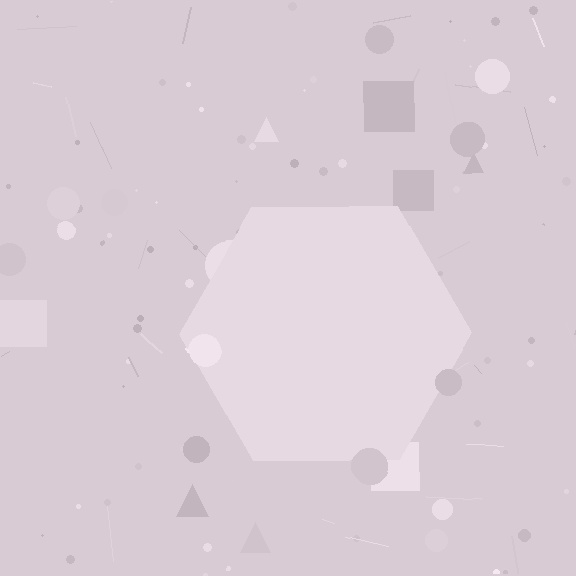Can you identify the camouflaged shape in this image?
The camouflaged shape is a hexagon.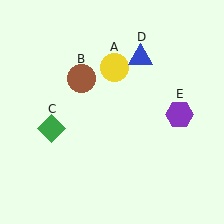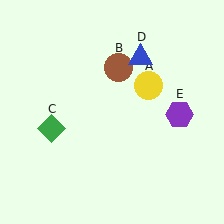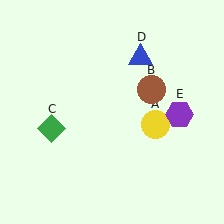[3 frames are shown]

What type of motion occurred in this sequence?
The yellow circle (object A), brown circle (object B) rotated clockwise around the center of the scene.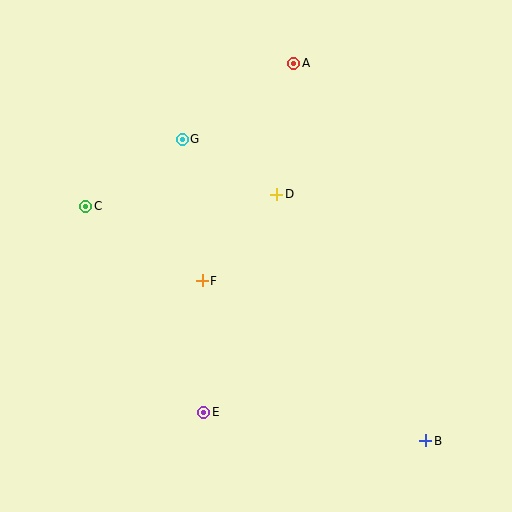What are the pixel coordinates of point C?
Point C is at (86, 206).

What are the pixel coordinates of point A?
Point A is at (294, 63).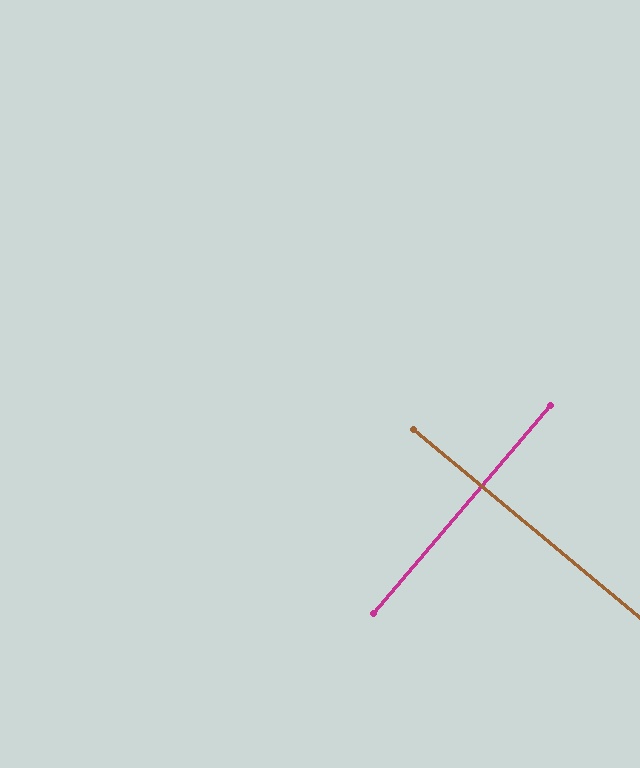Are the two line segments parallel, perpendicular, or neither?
Perpendicular — they meet at approximately 89°.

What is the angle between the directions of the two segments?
Approximately 89 degrees.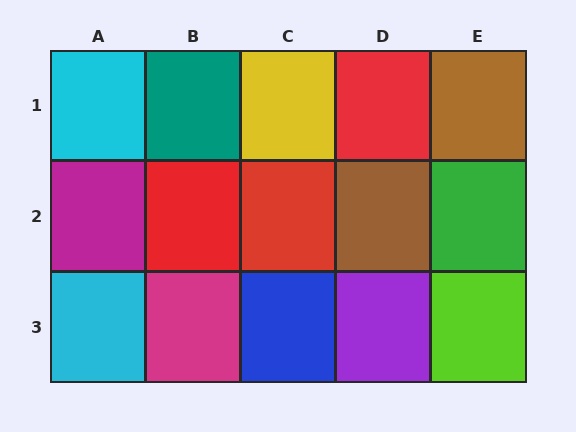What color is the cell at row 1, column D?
Red.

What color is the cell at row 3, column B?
Magenta.